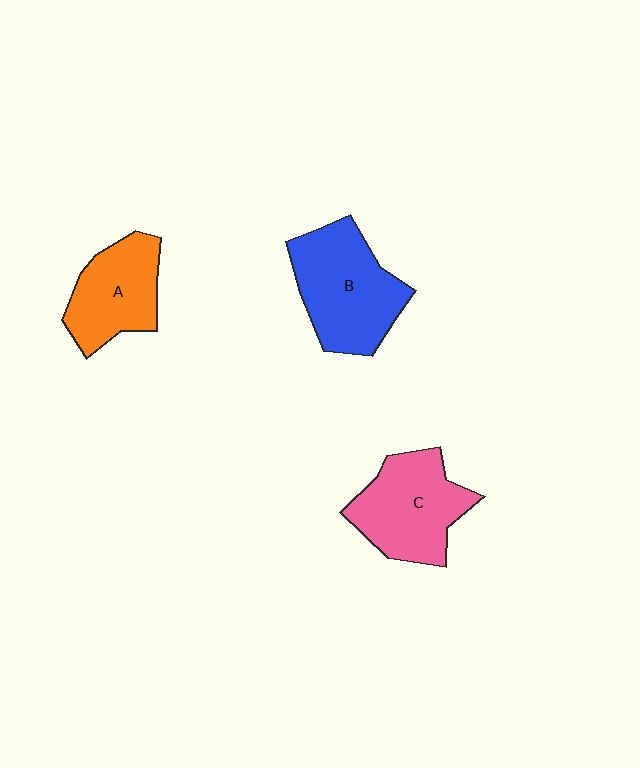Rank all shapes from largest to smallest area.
From largest to smallest: B (blue), C (pink), A (orange).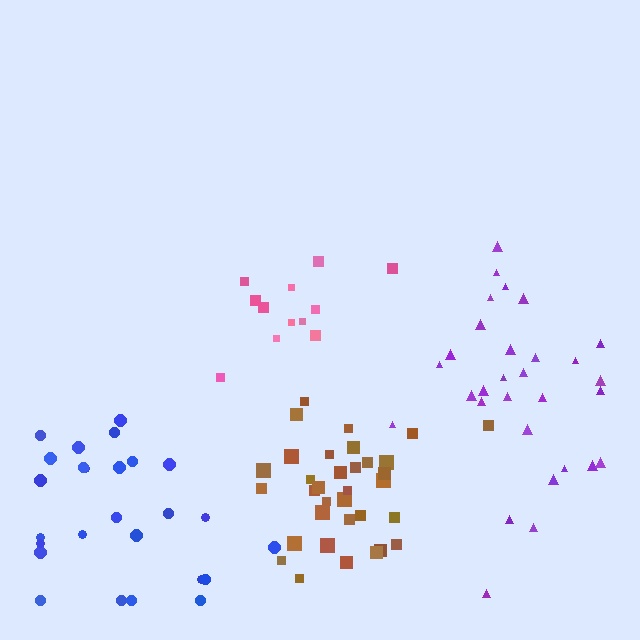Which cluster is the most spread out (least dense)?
Pink.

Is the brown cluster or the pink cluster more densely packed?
Brown.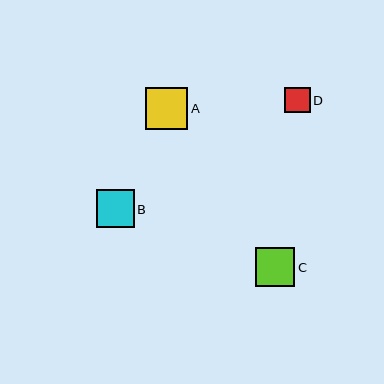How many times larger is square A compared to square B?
Square A is approximately 1.1 times the size of square B.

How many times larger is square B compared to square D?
Square B is approximately 1.4 times the size of square D.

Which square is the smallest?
Square D is the smallest with a size of approximately 26 pixels.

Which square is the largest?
Square A is the largest with a size of approximately 42 pixels.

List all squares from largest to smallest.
From largest to smallest: A, C, B, D.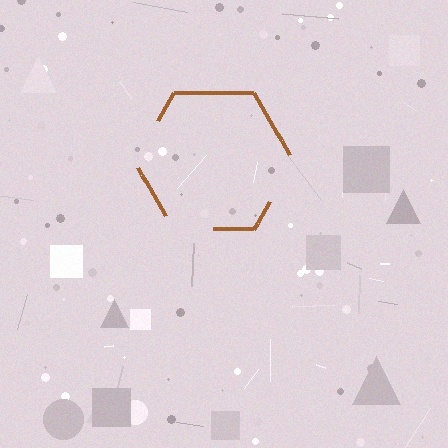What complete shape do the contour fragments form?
The contour fragments form a hexagon.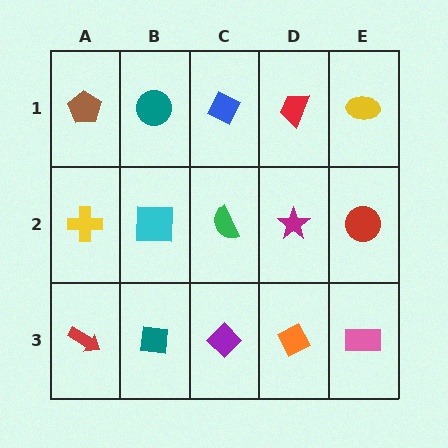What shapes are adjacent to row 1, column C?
A green semicircle (row 2, column C), a teal circle (row 1, column B), a red trapezoid (row 1, column D).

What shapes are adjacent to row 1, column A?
A yellow cross (row 2, column A), a teal circle (row 1, column B).